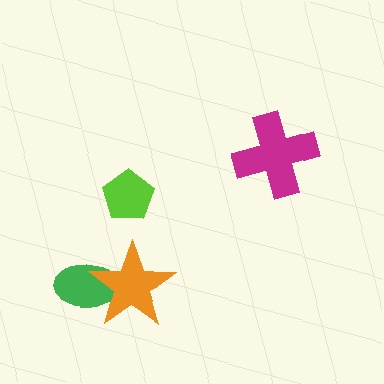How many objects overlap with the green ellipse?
1 object overlaps with the green ellipse.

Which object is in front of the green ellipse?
The orange star is in front of the green ellipse.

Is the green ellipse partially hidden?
Yes, it is partially covered by another shape.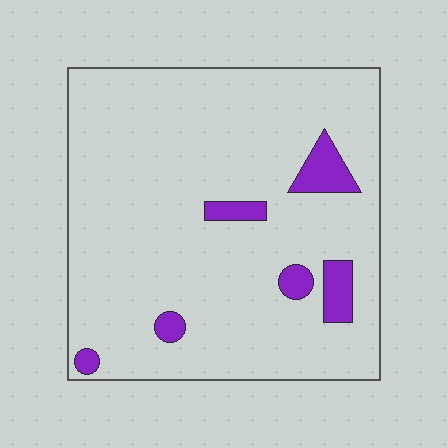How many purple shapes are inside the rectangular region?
6.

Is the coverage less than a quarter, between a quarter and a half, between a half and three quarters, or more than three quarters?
Less than a quarter.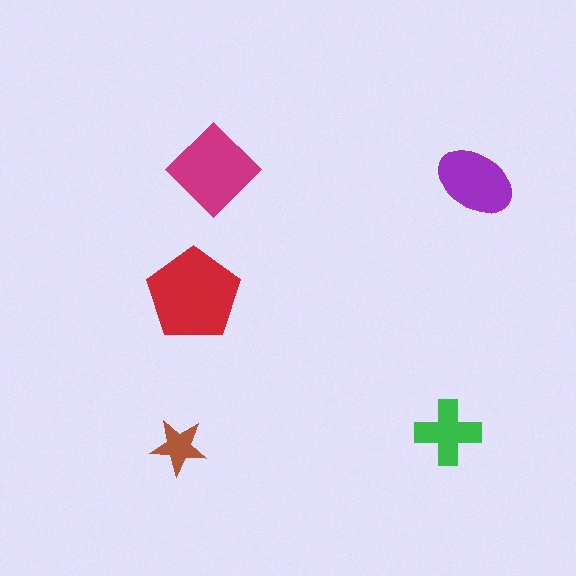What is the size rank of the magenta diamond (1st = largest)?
2nd.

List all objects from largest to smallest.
The red pentagon, the magenta diamond, the purple ellipse, the green cross, the brown star.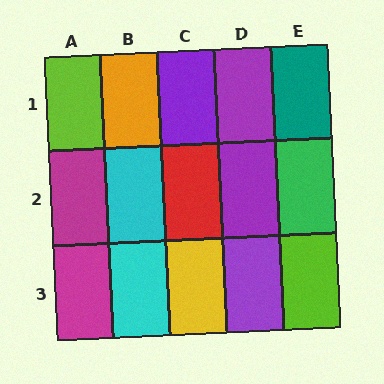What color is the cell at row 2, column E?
Green.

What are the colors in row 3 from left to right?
Magenta, cyan, yellow, purple, lime.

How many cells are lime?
2 cells are lime.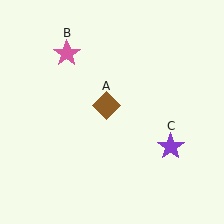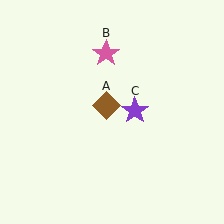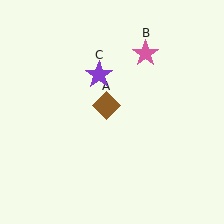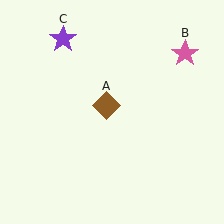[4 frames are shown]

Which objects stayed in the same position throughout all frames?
Brown diamond (object A) remained stationary.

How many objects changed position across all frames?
2 objects changed position: pink star (object B), purple star (object C).